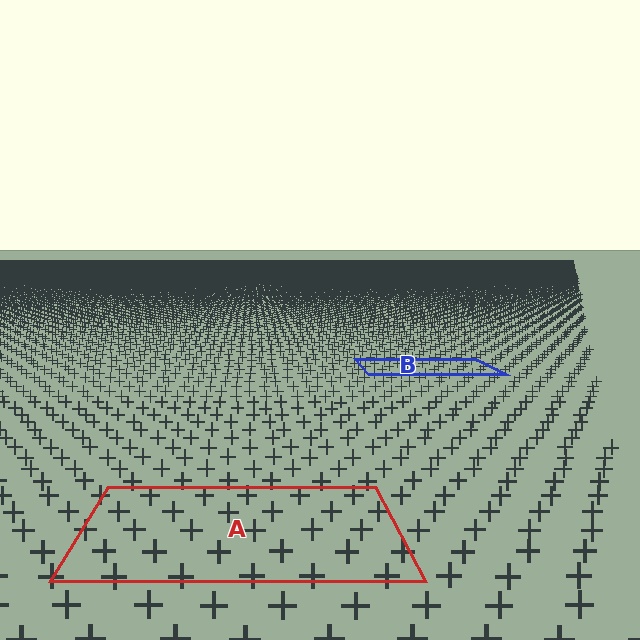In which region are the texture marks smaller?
The texture marks are smaller in region B, because it is farther away.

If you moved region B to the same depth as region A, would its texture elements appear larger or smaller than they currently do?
They would appear larger. At a closer depth, the same texture elements are projected at a bigger on-screen size.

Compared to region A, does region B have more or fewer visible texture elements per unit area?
Region B has more texture elements per unit area — they are packed more densely because it is farther away.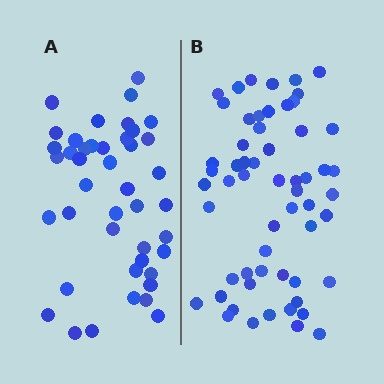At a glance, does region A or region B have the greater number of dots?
Region B (the right region) has more dots.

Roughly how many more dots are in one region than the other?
Region B has approximately 15 more dots than region A.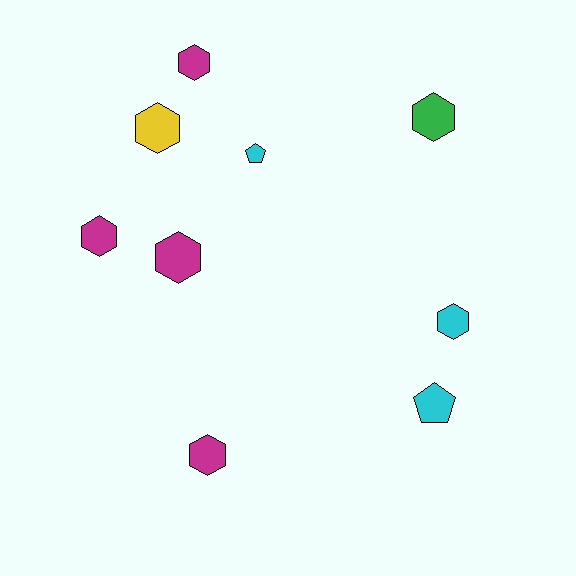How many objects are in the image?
There are 9 objects.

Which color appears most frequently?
Magenta, with 4 objects.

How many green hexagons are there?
There is 1 green hexagon.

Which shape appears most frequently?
Hexagon, with 7 objects.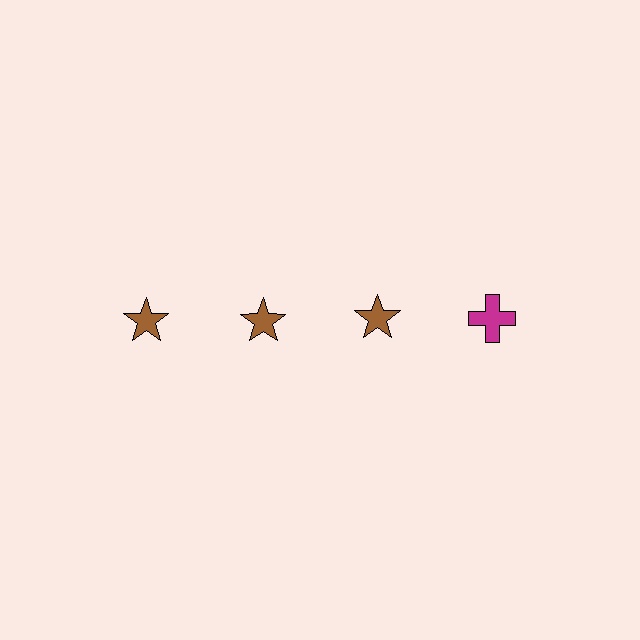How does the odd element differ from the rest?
It differs in both color (magenta instead of brown) and shape (cross instead of star).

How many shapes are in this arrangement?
There are 4 shapes arranged in a grid pattern.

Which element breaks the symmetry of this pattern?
The magenta cross in the top row, second from right column breaks the symmetry. All other shapes are brown stars.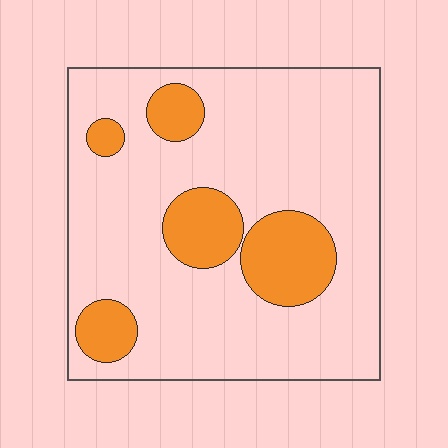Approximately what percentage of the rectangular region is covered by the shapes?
Approximately 20%.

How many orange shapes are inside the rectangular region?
5.